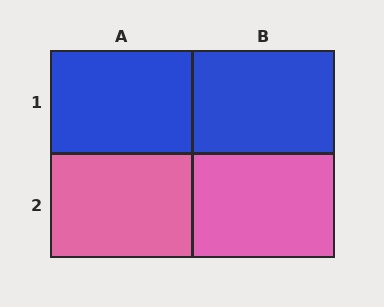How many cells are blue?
2 cells are blue.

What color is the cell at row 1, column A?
Blue.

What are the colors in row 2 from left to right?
Pink, pink.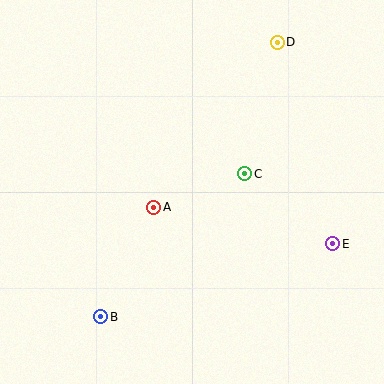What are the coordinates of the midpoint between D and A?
The midpoint between D and A is at (216, 125).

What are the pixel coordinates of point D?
Point D is at (277, 42).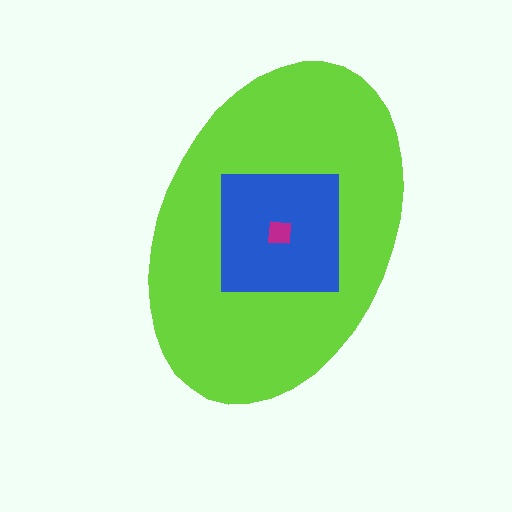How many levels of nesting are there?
3.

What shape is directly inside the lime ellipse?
The blue square.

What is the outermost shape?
The lime ellipse.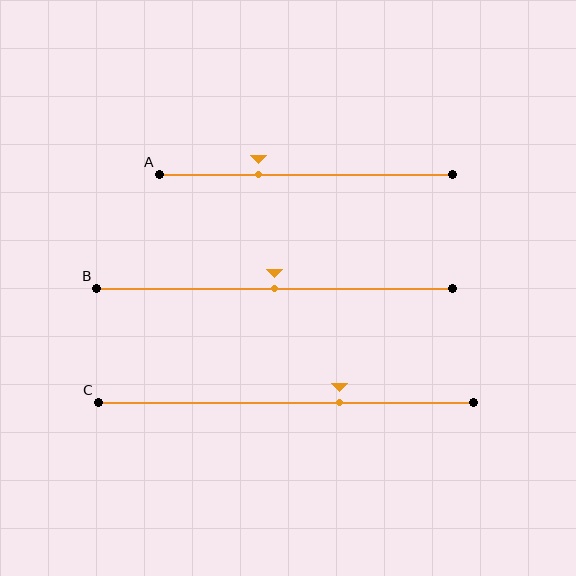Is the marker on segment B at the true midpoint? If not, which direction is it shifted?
Yes, the marker on segment B is at the true midpoint.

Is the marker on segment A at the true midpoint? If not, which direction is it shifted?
No, the marker on segment A is shifted to the left by about 16% of the segment length.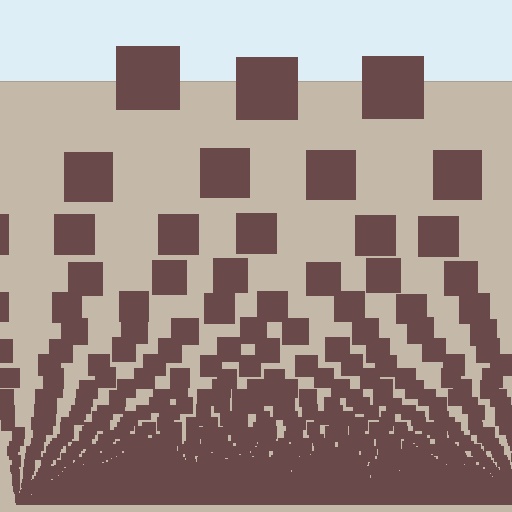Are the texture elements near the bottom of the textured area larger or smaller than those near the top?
Smaller. The gradient is inverted — elements near the bottom are smaller and denser.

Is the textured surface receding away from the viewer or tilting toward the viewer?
The surface appears to tilt toward the viewer. Texture elements get larger and sparser toward the top.